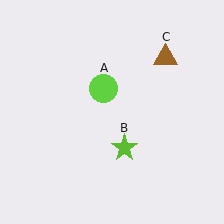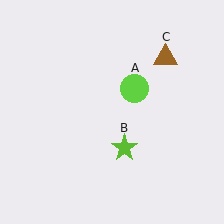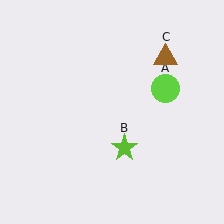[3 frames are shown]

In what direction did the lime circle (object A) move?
The lime circle (object A) moved right.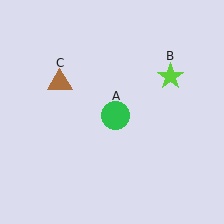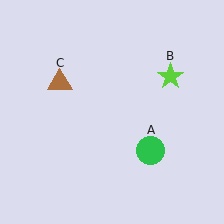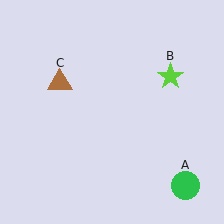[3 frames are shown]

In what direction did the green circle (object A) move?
The green circle (object A) moved down and to the right.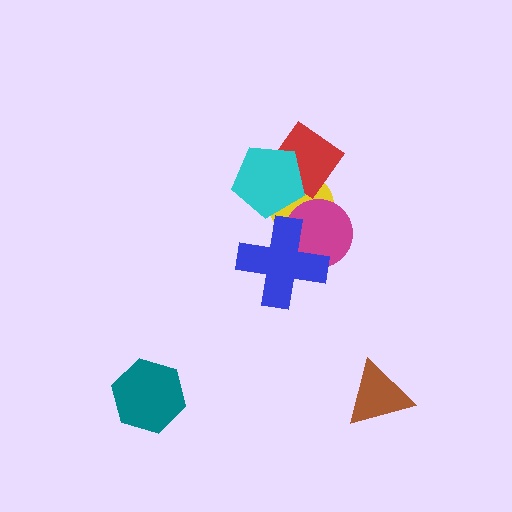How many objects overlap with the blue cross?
2 objects overlap with the blue cross.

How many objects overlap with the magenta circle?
2 objects overlap with the magenta circle.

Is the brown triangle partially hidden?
No, no other shape covers it.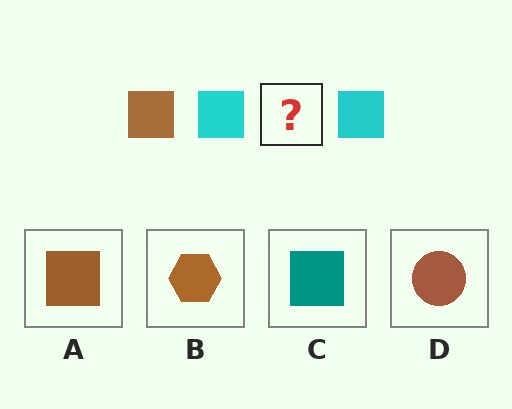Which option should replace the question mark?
Option A.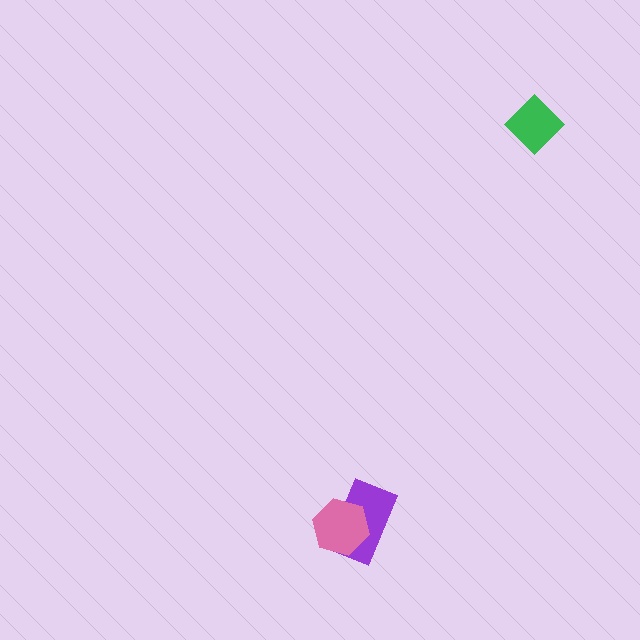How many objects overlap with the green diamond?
0 objects overlap with the green diamond.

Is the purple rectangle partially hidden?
Yes, it is partially covered by another shape.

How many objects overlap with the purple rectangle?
1 object overlaps with the purple rectangle.